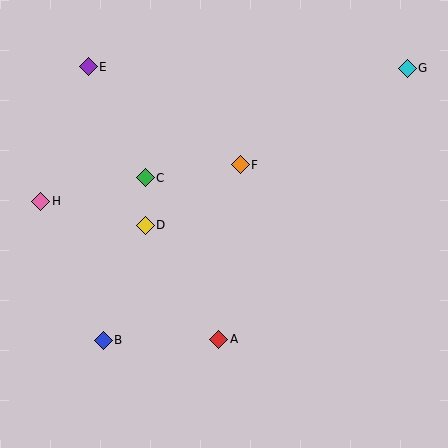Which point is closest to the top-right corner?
Point G is closest to the top-right corner.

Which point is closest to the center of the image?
Point F at (240, 165) is closest to the center.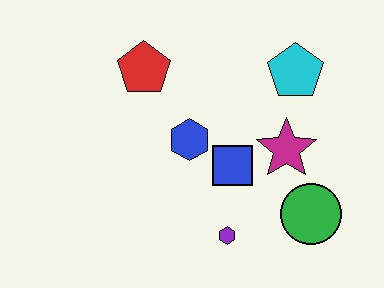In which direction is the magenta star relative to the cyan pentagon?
The magenta star is below the cyan pentagon.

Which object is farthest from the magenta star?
The red pentagon is farthest from the magenta star.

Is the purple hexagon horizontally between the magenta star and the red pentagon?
Yes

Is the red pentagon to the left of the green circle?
Yes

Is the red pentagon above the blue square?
Yes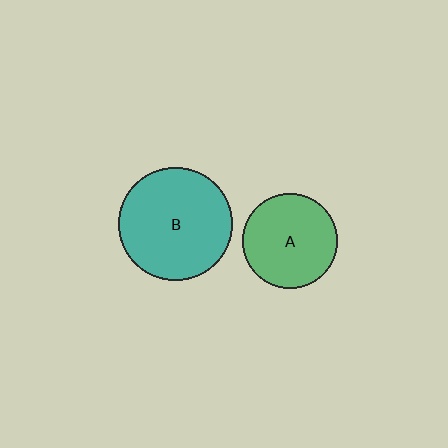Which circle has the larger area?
Circle B (teal).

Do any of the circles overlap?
No, none of the circles overlap.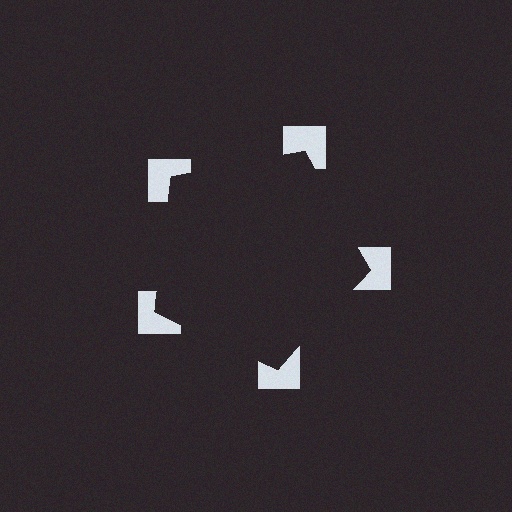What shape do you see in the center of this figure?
An illusory pentagon — its edges are inferred from the aligned wedge cuts in the notched squares, not physically drawn.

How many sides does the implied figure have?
5 sides.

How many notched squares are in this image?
There are 5 — one at each vertex of the illusory pentagon.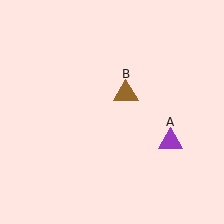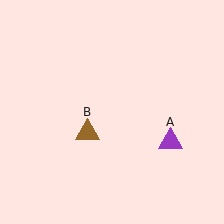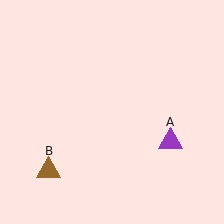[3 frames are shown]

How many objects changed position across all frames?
1 object changed position: brown triangle (object B).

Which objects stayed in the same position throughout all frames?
Purple triangle (object A) remained stationary.